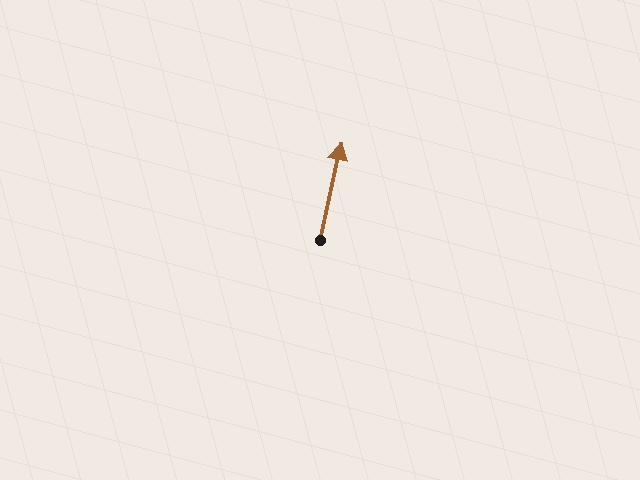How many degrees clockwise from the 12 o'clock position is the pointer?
Approximately 12 degrees.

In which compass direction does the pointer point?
North.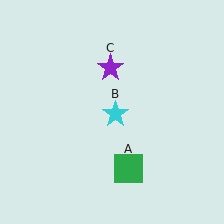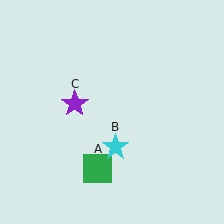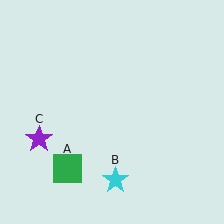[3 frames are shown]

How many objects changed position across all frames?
3 objects changed position: green square (object A), cyan star (object B), purple star (object C).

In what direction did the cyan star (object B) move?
The cyan star (object B) moved down.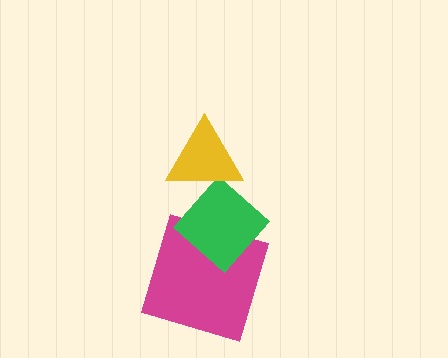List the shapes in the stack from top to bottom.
From top to bottom: the yellow triangle, the green diamond, the magenta square.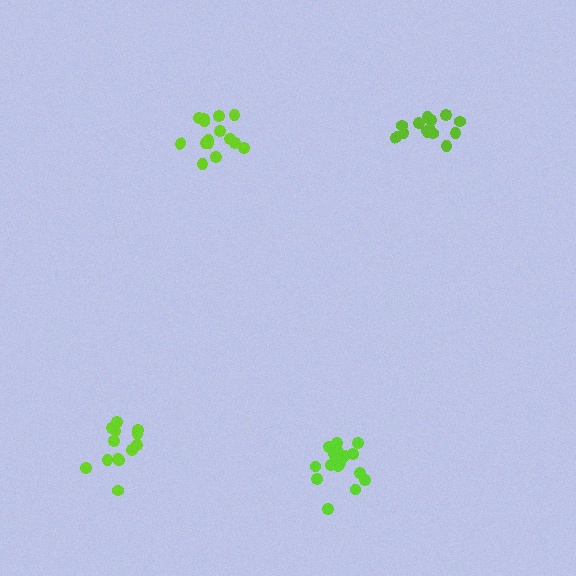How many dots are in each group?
Group 1: 17 dots, Group 2: 15 dots, Group 3: 14 dots, Group 4: 13 dots (59 total).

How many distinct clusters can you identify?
There are 4 distinct clusters.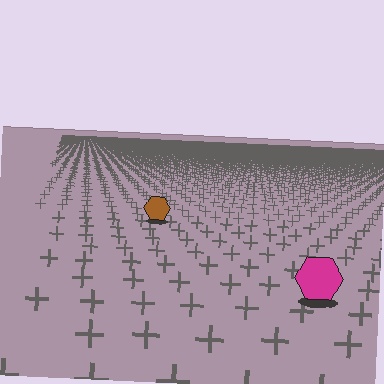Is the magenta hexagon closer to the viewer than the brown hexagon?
Yes. The magenta hexagon is closer — you can tell from the texture gradient: the ground texture is coarser near it.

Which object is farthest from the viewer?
The brown hexagon is farthest from the viewer. It appears smaller and the ground texture around it is denser.